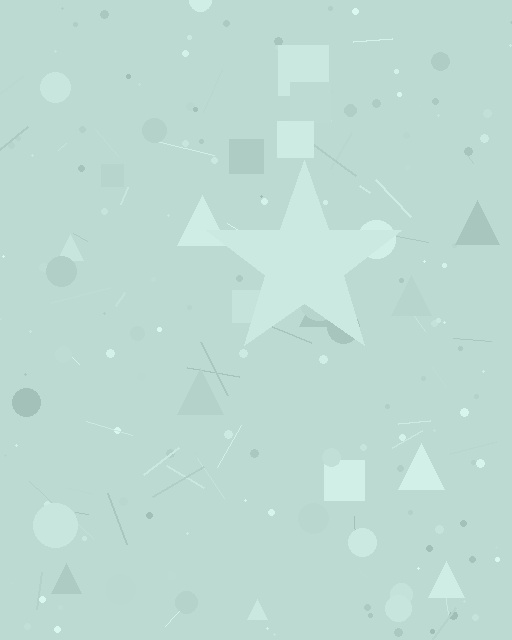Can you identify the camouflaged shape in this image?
The camouflaged shape is a star.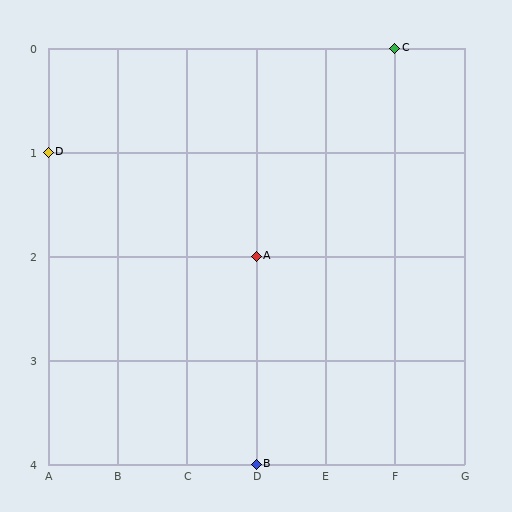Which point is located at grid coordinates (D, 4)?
Point B is at (D, 4).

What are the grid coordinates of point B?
Point B is at grid coordinates (D, 4).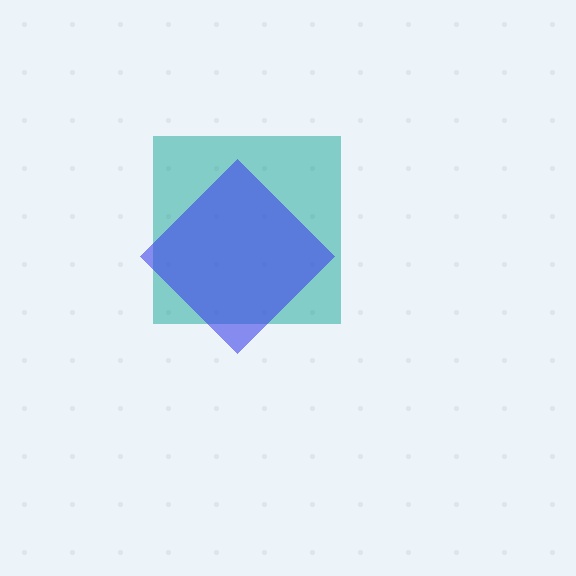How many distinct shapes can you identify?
There are 2 distinct shapes: a teal square, a blue diamond.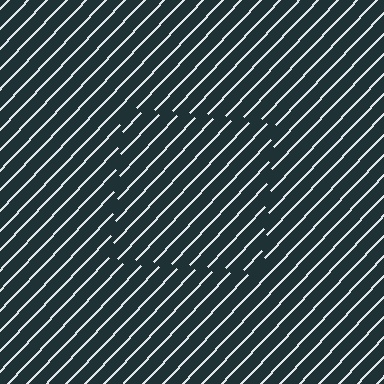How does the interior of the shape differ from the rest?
The interior of the shape contains the same grating, shifted by half a period — the contour is defined by the phase discontinuity where line-ends from the inner and outer gratings abut.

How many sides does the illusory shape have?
4 sides — the line-ends trace a square.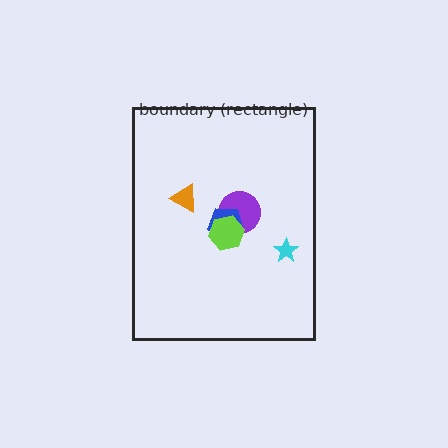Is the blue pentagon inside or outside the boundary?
Inside.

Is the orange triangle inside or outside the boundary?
Inside.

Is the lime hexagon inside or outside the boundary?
Inside.